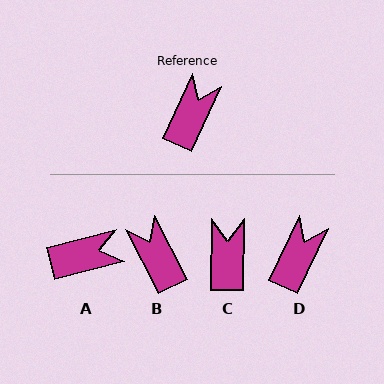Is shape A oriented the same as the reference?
No, it is off by about 50 degrees.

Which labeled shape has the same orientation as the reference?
D.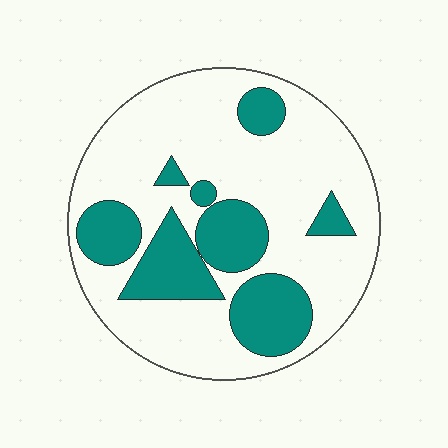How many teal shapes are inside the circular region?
8.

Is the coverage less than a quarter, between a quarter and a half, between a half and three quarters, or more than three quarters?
Between a quarter and a half.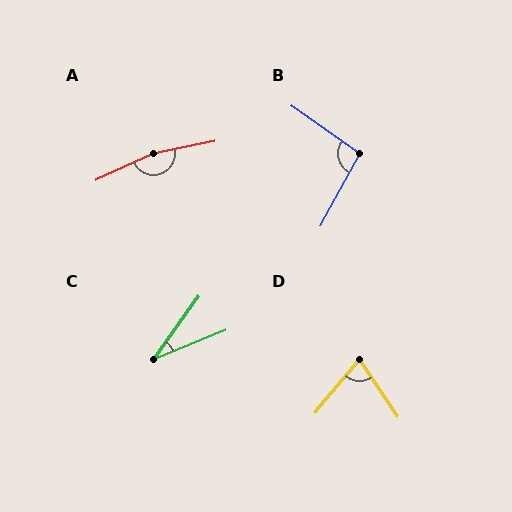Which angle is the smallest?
C, at approximately 32 degrees.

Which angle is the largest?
A, at approximately 166 degrees.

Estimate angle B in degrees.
Approximately 96 degrees.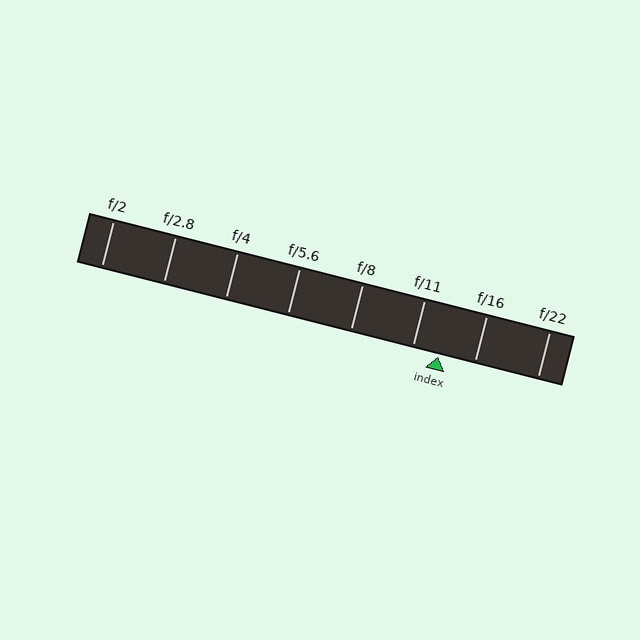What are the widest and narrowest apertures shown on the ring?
The widest aperture shown is f/2 and the narrowest is f/22.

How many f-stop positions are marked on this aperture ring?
There are 8 f-stop positions marked.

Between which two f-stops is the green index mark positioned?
The index mark is between f/11 and f/16.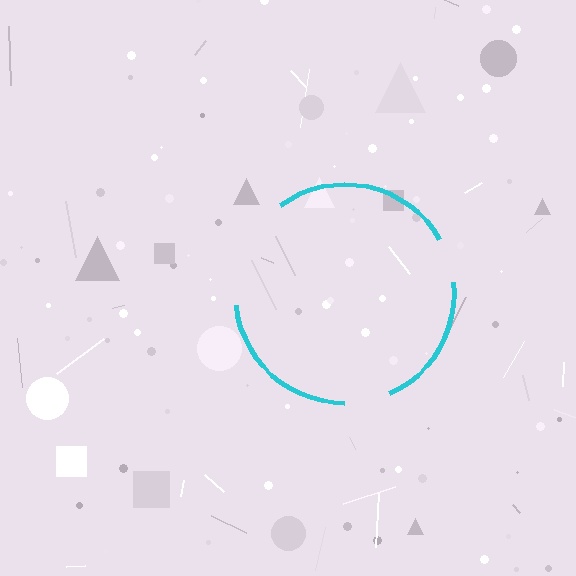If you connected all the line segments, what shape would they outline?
They would outline a circle.